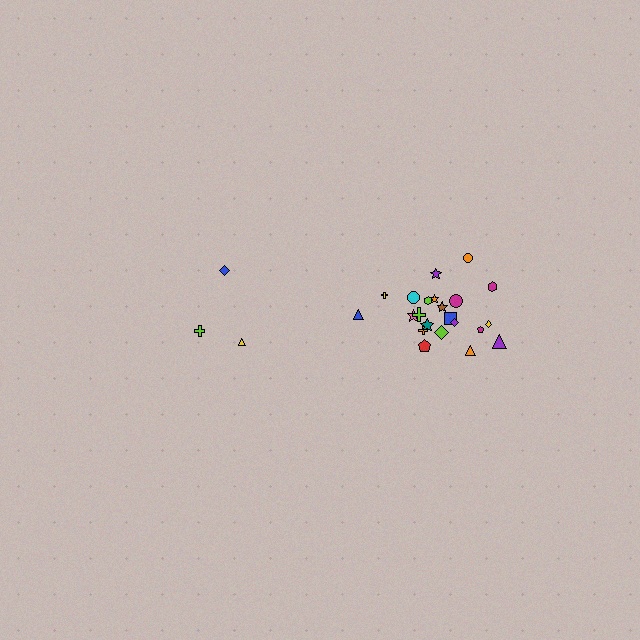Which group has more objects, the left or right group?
The right group.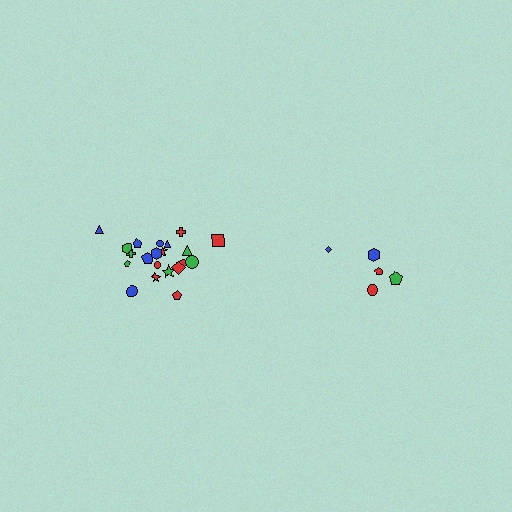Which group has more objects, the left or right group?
The left group.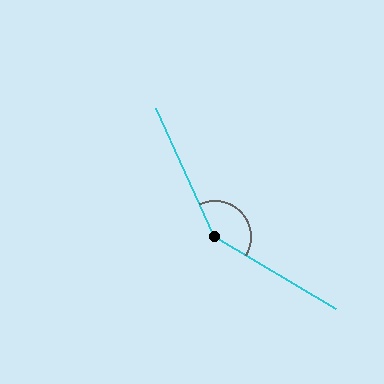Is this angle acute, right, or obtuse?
It is obtuse.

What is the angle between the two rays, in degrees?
Approximately 145 degrees.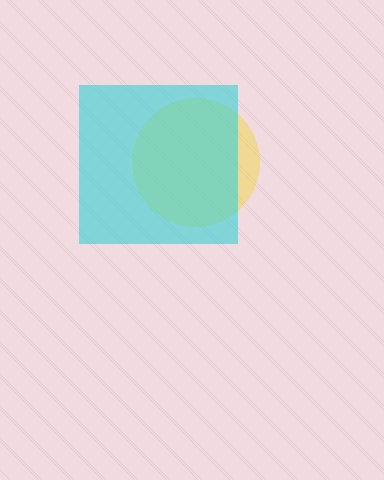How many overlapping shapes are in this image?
There are 2 overlapping shapes in the image.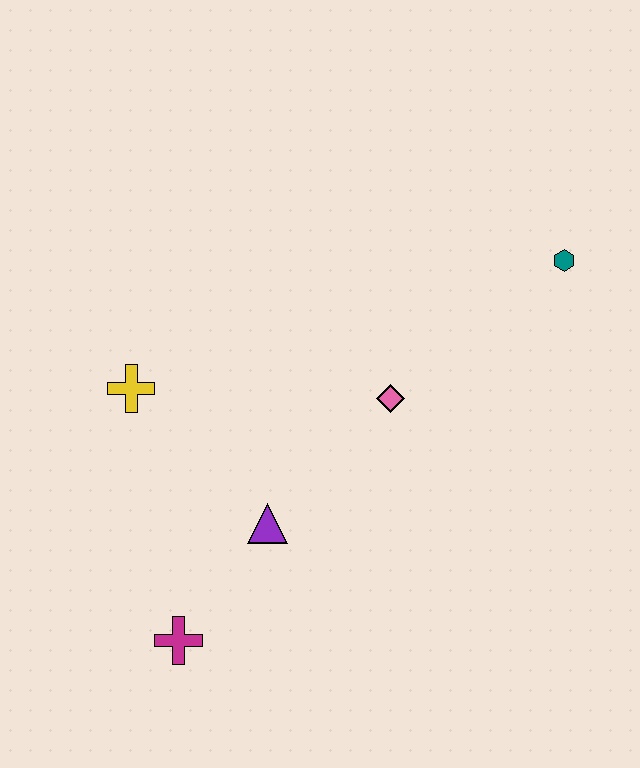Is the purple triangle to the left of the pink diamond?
Yes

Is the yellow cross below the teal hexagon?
Yes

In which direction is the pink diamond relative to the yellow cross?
The pink diamond is to the right of the yellow cross.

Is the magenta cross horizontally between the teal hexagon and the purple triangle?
No